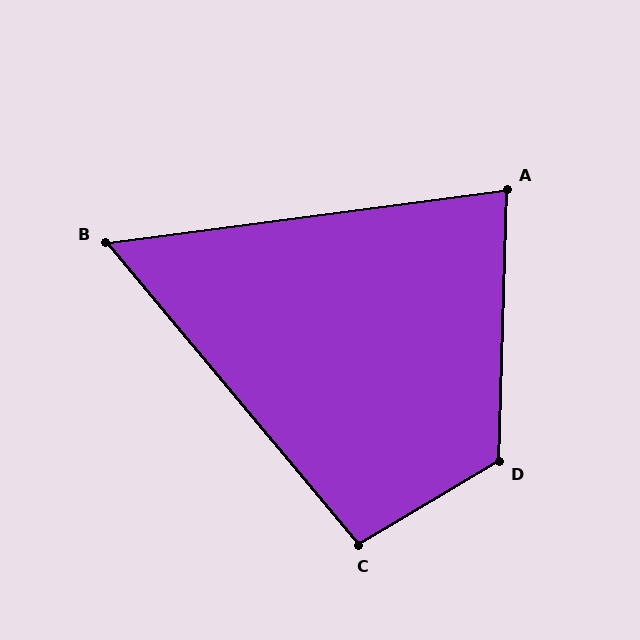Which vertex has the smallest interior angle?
B, at approximately 58 degrees.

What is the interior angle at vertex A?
Approximately 81 degrees (acute).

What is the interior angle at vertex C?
Approximately 99 degrees (obtuse).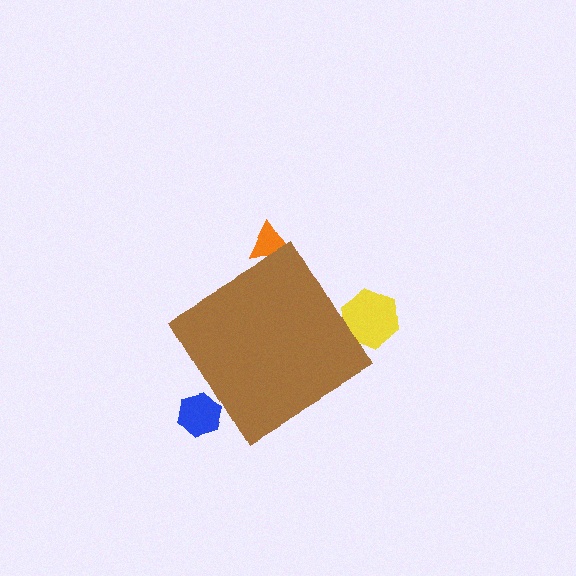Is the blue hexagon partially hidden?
Yes, the blue hexagon is partially hidden behind the brown diamond.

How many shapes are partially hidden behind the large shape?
3 shapes are partially hidden.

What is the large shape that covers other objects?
A brown diamond.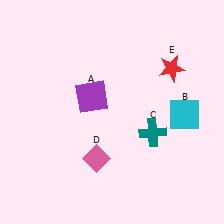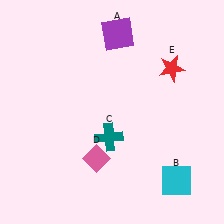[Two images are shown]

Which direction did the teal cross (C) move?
The teal cross (C) moved left.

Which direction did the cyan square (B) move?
The cyan square (B) moved down.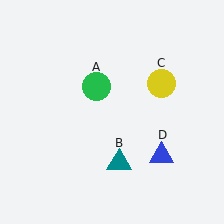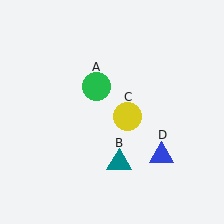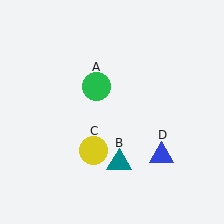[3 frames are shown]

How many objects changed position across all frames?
1 object changed position: yellow circle (object C).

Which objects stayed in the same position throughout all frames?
Green circle (object A) and teal triangle (object B) and blue triangle (object D) remained stationary.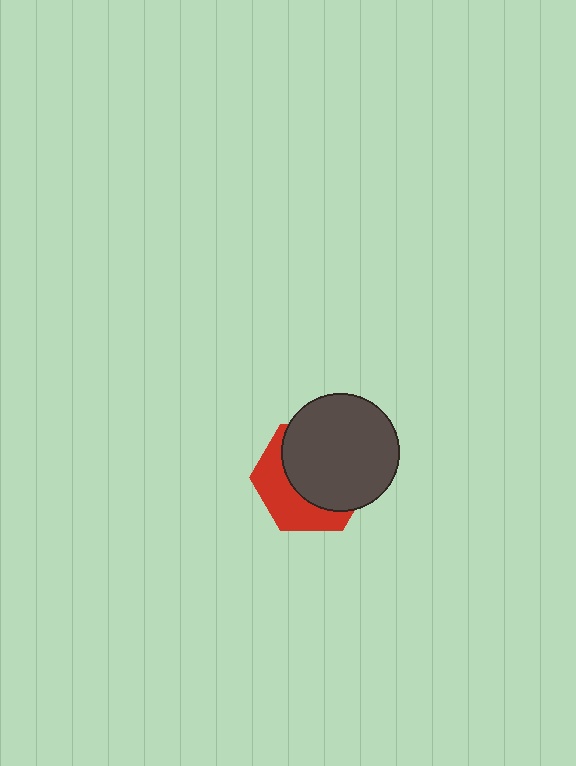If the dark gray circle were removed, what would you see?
You would see the complete red hexagon.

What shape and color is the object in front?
The object in front is a dark gray circle.